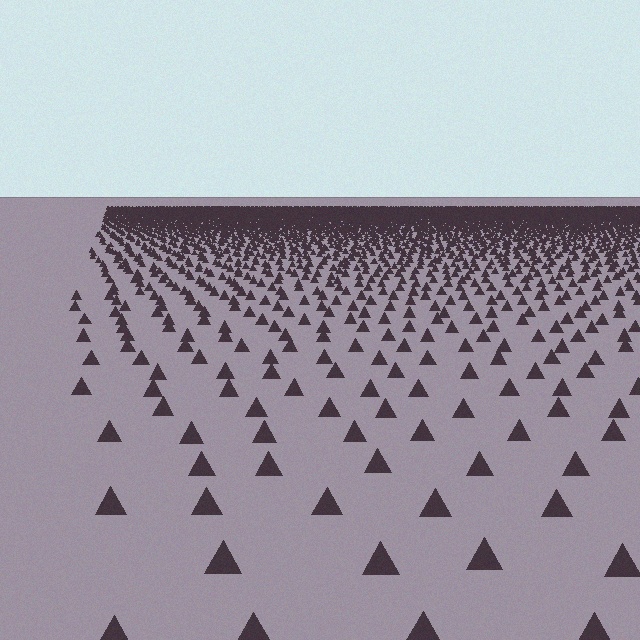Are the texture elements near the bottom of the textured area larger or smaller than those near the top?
Larger. Near the bottom, elements are closer to the viewer and appear at a bigger on-screen size.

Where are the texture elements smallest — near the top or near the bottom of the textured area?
Near the top.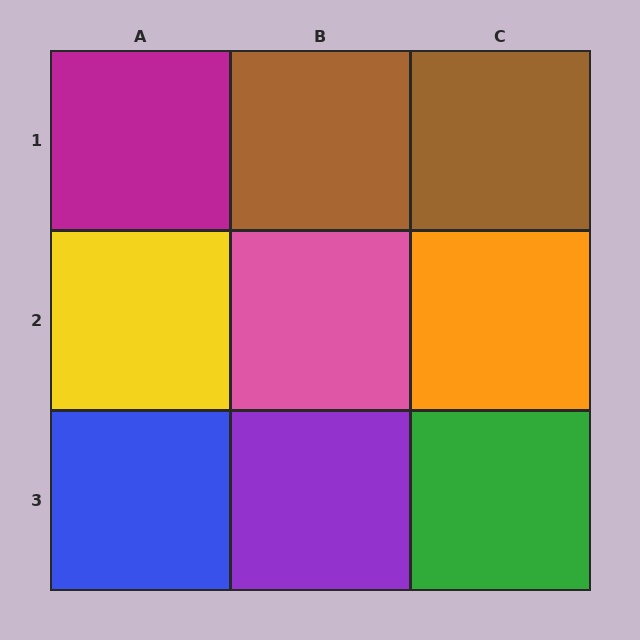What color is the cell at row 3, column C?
Green.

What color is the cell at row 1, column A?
Magenta.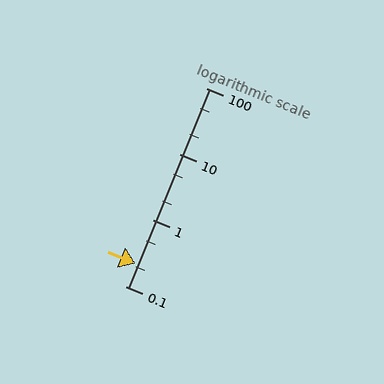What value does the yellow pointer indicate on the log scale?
The pointer indicates approximately 0.22.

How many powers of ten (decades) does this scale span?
The scale spans 3 decades, from 0.1 to 100.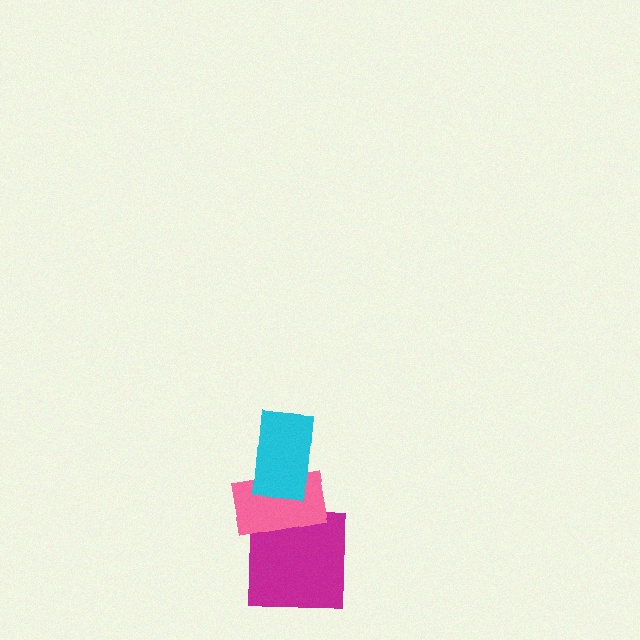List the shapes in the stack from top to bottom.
From top to bottom: the cyan rectangle, the pink rectangle, the magenta square.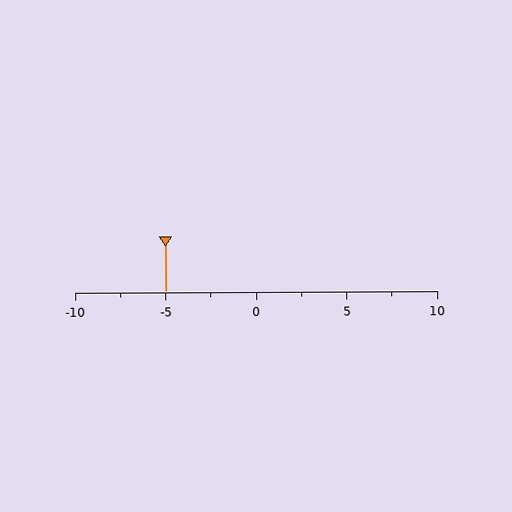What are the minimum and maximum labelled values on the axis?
The axis runs from -10 to 10.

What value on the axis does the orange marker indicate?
The marker indicates approximately -5.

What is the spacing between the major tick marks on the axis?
The major ticks are spaced 5 apart.